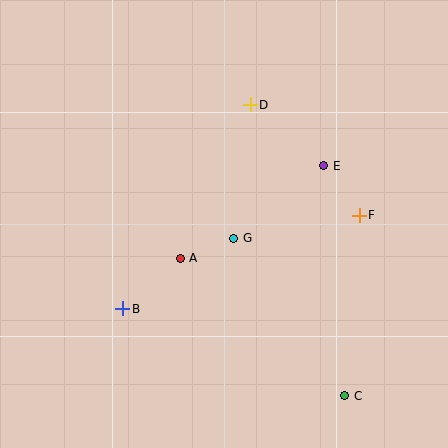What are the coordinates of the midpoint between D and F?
The midpoint between D and F is at (305, 160).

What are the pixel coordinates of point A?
Point A is at (180, 258).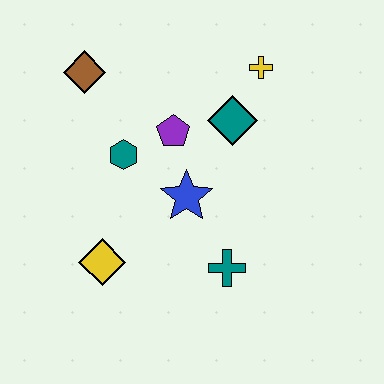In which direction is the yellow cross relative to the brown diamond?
The yellow cross is to the right of the brown diamond.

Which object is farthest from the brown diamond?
The teal cross is farthest from the brown diamond.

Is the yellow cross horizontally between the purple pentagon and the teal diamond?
No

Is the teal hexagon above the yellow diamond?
Yes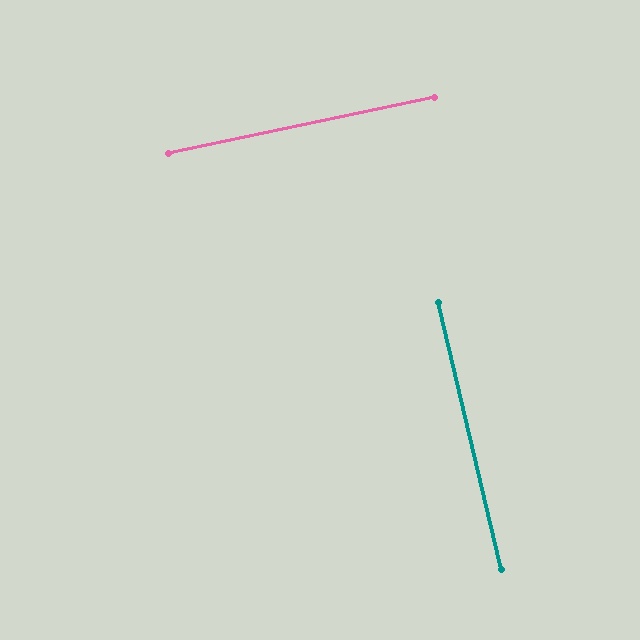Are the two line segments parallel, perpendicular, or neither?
Perpendicular — they meet at approximately 89°.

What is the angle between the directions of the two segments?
Approximately 89 degrees.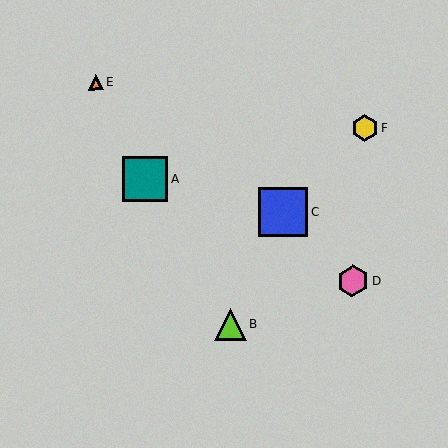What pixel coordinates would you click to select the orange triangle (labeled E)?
Click at (96, 83) to select the orange triangle E.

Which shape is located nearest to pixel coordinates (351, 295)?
The pink hexagon (labeled D) at (353, 281) is nearest to that location.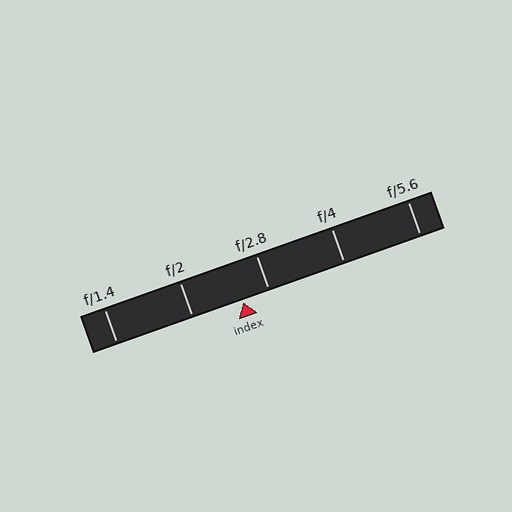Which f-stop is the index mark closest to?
The index mark is closest to f/2.8.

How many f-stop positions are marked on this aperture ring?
There are 5 f-stop positions marked.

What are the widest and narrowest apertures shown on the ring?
The widest aperture shown is f/1.4 and the narrowest is f/5.6.